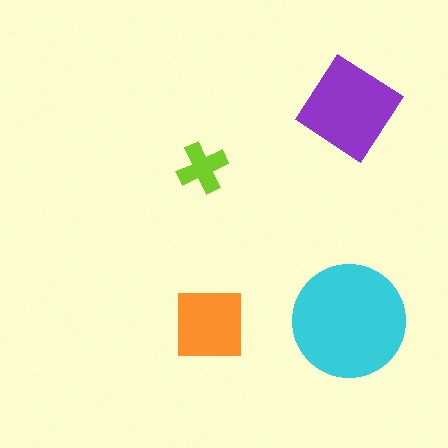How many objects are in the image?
There are 4 objects in the image.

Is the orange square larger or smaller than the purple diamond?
Smaller.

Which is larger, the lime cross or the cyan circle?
The cyan circle.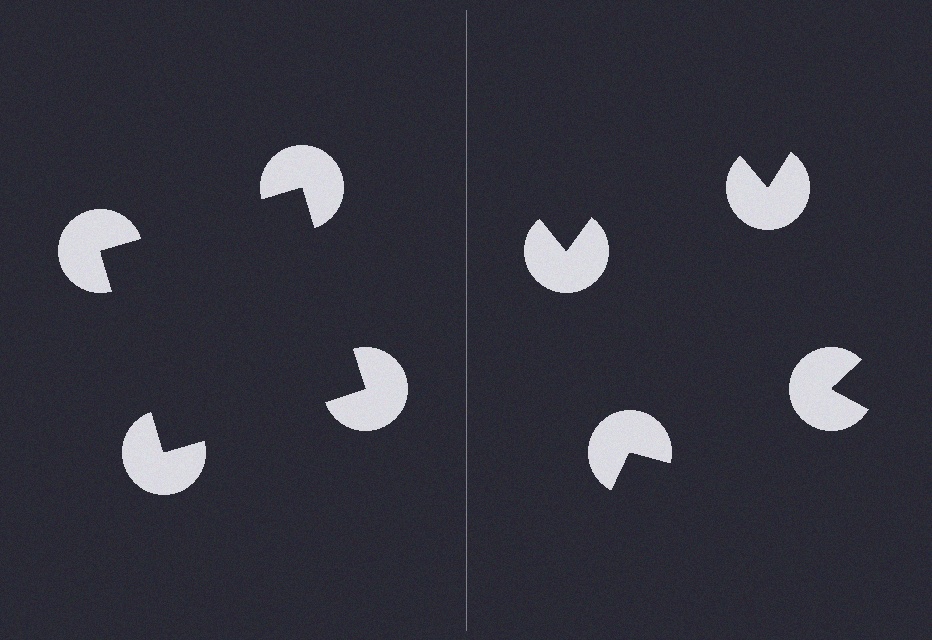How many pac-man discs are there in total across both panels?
8 — 4 on each side.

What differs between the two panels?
The pac-man discs are positioned identically on both sides; only the wedge orientations differ. On the left they align to a square; on the right they are misaligned.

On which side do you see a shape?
An illusory square appears on the left side. On the right side the wedge cuts are rotated, so no coherent shape forms.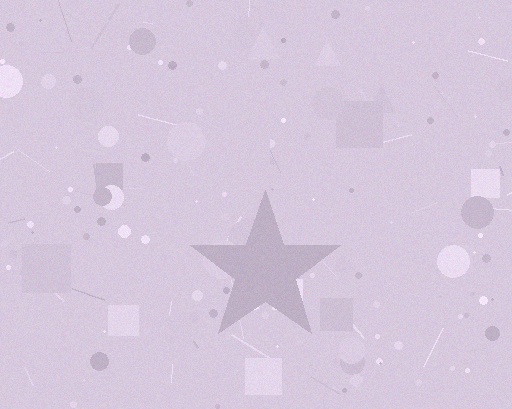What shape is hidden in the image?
A star is hidden in the image.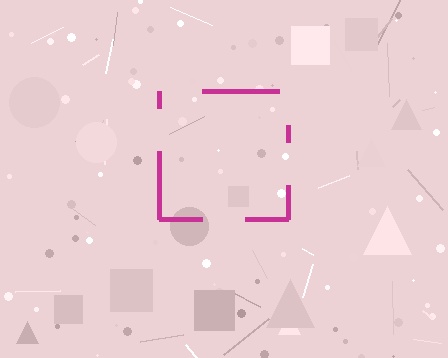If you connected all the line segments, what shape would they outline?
They would outline a square.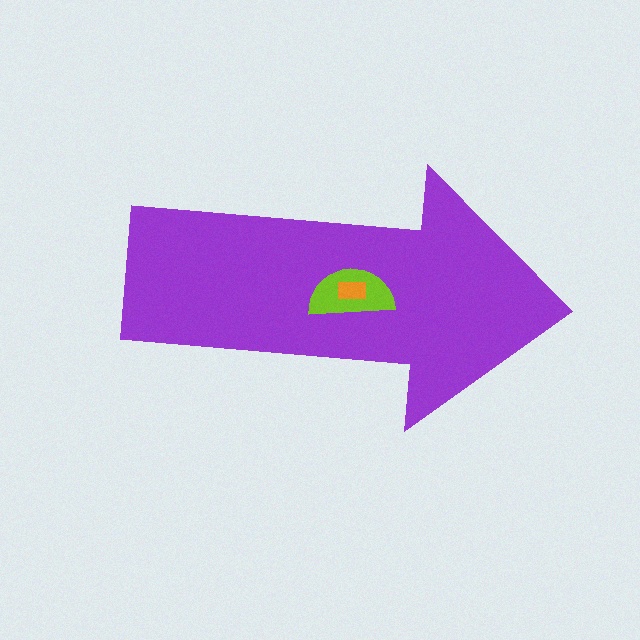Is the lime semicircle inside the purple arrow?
Yes.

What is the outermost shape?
The purple arrow.